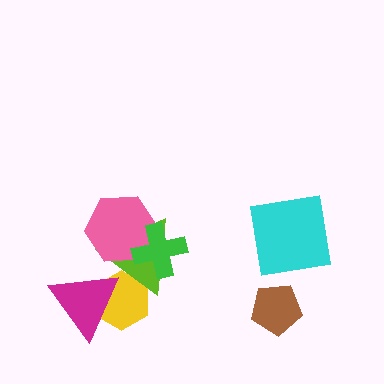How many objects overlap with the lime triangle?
4 objects overlap with the lime triangle.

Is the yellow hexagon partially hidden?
Yes, it is partially covered by another shape.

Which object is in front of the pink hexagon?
The green cross is in front of the pink hexagon.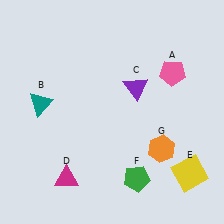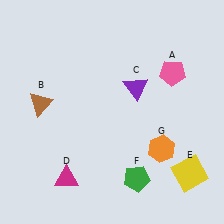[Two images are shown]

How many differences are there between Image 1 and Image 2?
There is 1 difference between the two images.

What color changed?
The triangle (B) changed from teal in Image 1 to brown in Image 2.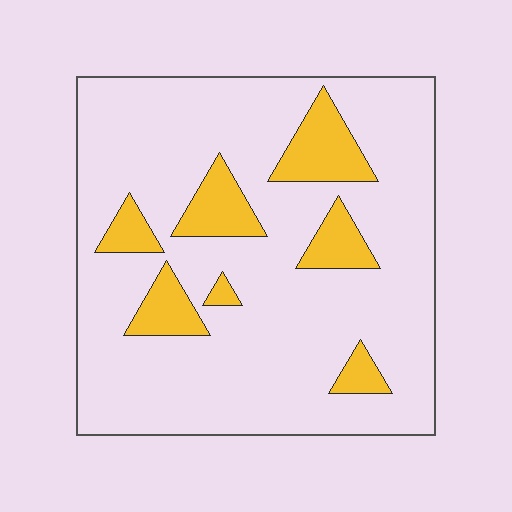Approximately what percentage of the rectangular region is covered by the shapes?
Approximately 15%.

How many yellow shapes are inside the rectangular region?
7.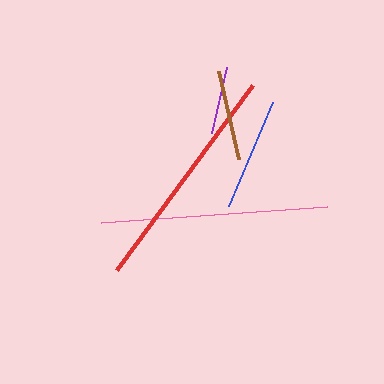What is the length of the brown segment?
The brown segment is approximately 90 pixels long.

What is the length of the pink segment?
The pink segment is approximately 227 pixels long.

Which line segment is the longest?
The red line is the longest at approximately 229 pixels.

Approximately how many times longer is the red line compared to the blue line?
The red line is approximately 2.0 times the length of the blue line.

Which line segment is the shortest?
The purple line is the shortest at approximately 68 pixels.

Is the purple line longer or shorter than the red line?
The red line is longer than the purple line.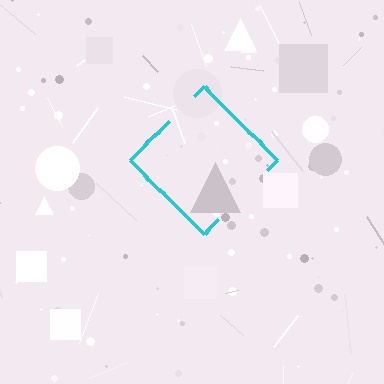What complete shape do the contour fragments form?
The contour fragments form a diamond.